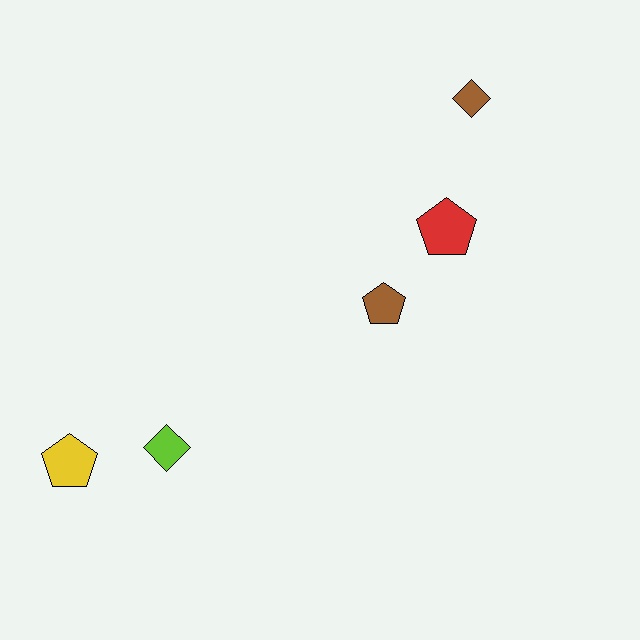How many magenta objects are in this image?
There are no magenta objects.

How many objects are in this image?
There are 5 objects.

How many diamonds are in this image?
There are 2 diamonds.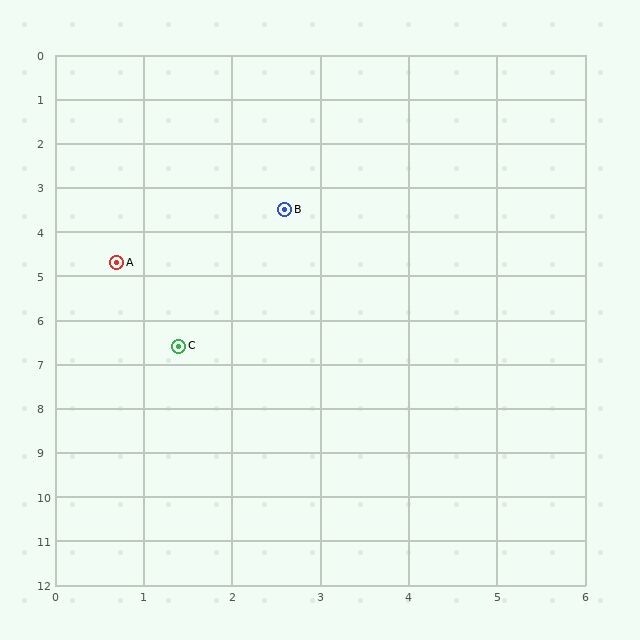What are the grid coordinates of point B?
Point B is at approximately (2.6, 3.5).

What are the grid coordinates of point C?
Point C is at approximately (1.4, 6.6).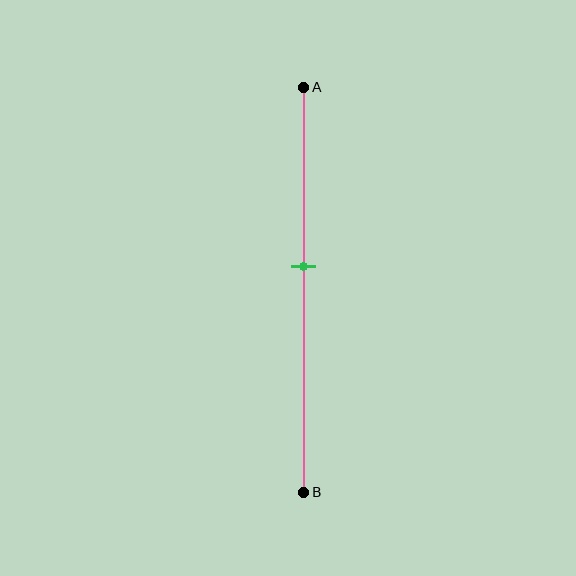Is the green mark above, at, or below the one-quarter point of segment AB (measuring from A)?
The green mark is below the one-quarter point of segment AB.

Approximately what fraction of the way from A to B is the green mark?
The green mark is approximately 45% of the way from A to B.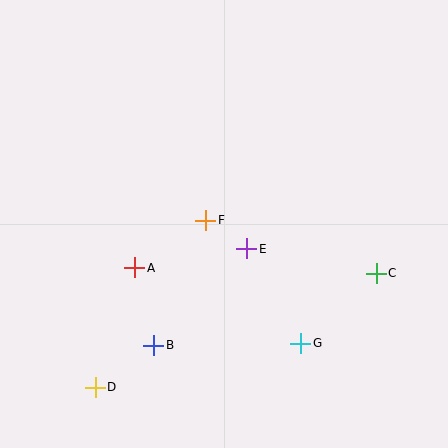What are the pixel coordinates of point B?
Point B is at (154, 345).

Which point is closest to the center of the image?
Point F at (206, 220) is closest to the center.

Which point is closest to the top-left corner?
Point A is closest to the top-left corner.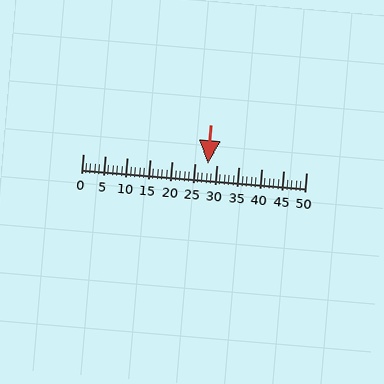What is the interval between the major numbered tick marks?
The major tick marks are spaced 5 units apart.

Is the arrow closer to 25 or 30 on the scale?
The arrow is closer to 30.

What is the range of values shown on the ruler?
The ruler shows values from 0 to 50.